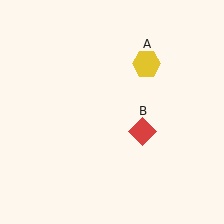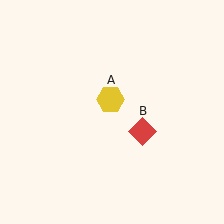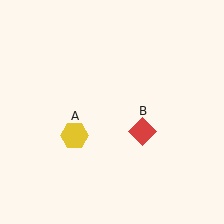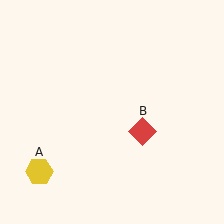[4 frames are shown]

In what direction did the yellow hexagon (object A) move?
The yellow hexagon (object A) moved down and to the left.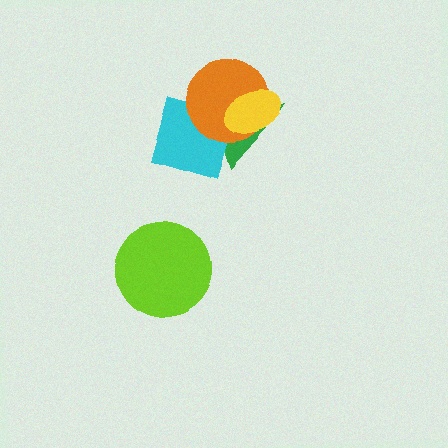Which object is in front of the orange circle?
The yellow ellipse is in front of the orange circle.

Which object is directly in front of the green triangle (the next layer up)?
The cyan diamond is directly in front of the green triangle.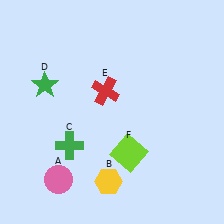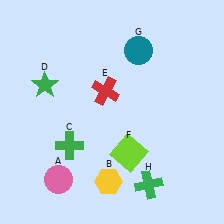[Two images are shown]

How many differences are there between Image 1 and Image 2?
There are 2 differences between the two images.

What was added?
A teal circle (G), a green cross (H) were added in Image 2.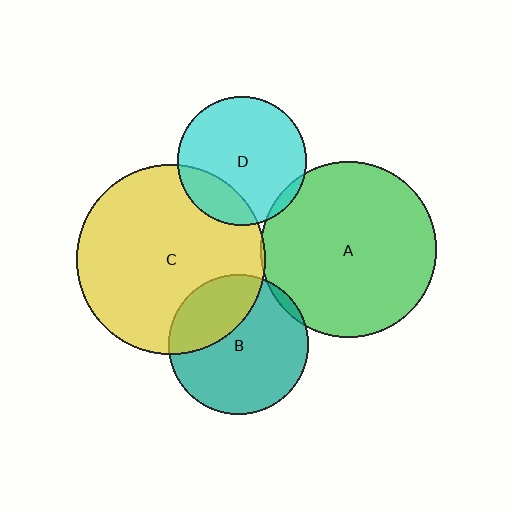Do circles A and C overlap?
Yes.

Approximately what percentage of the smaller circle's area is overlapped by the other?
Approximately 5%.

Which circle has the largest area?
Circle C (yellow).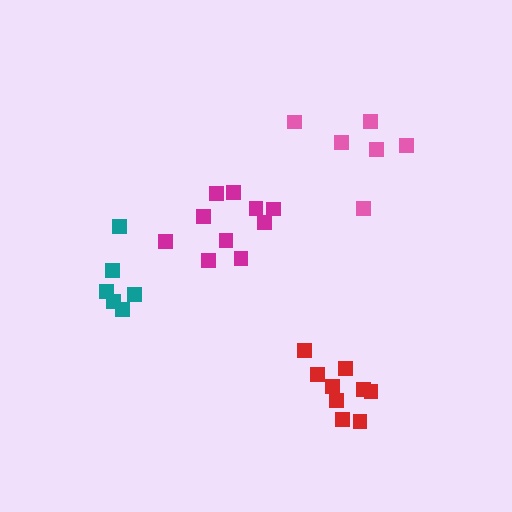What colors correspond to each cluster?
The clusters are colored: pink, teal, magenta, red.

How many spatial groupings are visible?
There are 4 spatial groupings.